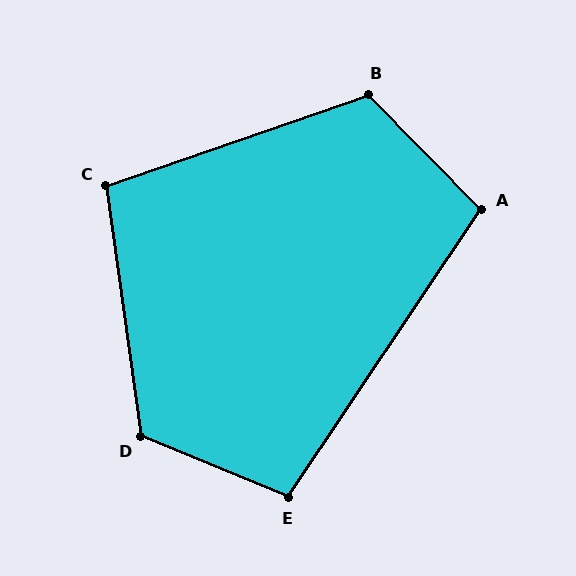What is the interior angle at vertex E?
Approximately 102 degrees (obtuse).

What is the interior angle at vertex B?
Approximately 116 degrees (obtuse).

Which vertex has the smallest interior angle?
C, at approximately 101 degrees.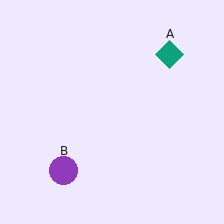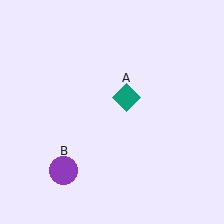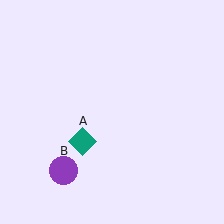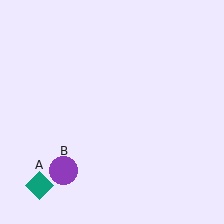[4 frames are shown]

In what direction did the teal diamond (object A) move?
The teal diamond (object A) moved down and to the left.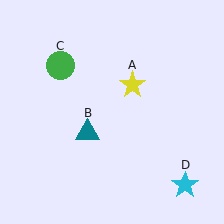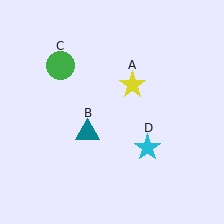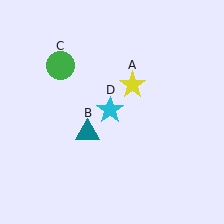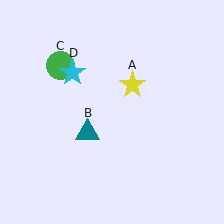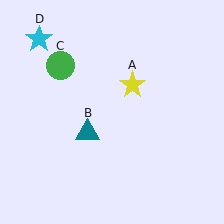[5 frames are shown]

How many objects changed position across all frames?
1 object changed position: cyan star (object D).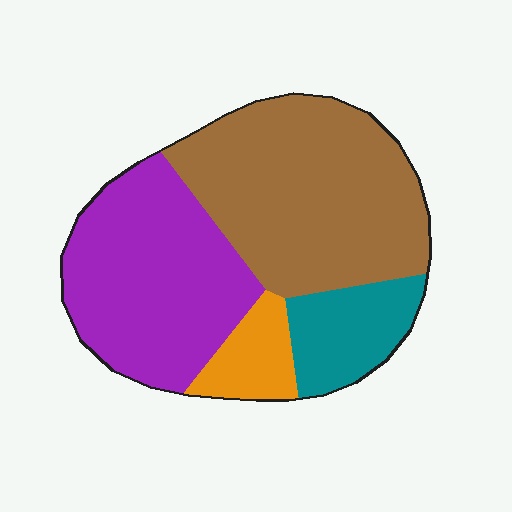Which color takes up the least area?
Orange, at roughly 10%.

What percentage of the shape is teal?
Teal covers around 15% of the shape.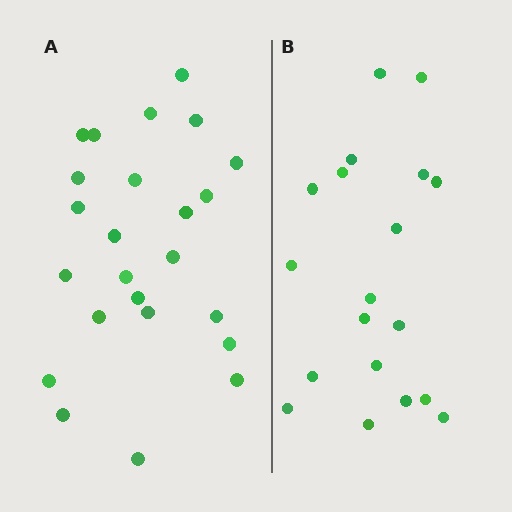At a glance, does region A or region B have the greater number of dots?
Region A (the left region) has more dots.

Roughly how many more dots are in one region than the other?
Region A has about 5 more dots than region B.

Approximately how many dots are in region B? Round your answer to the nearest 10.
About 20 dots. (The exact count is 19, which rounds to 20.)